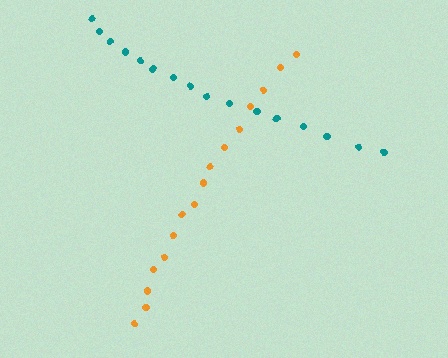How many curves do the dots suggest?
There are 2 distinct paths.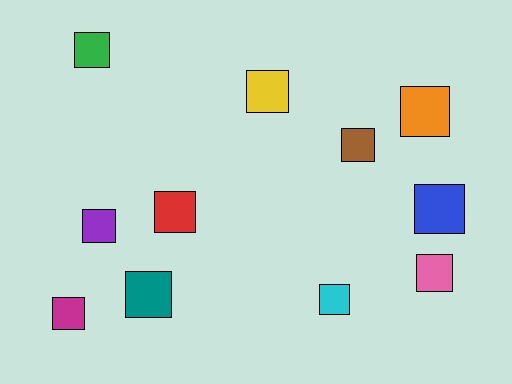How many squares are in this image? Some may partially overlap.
There are 11 squares.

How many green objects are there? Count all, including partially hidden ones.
There is 1 green object.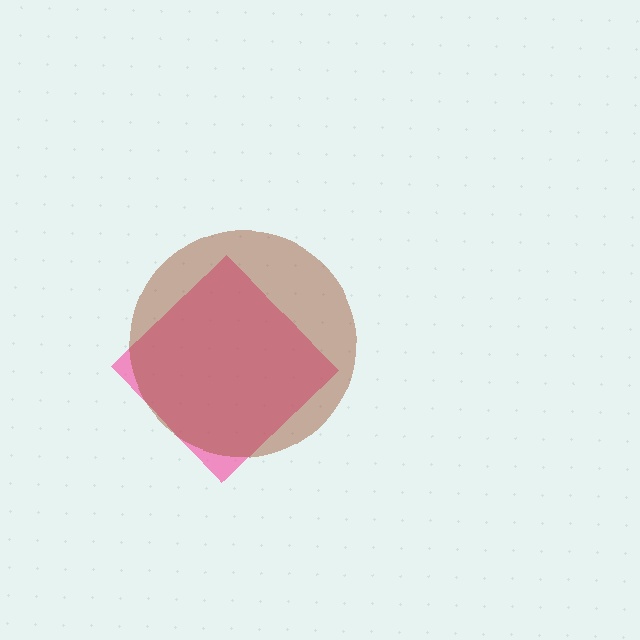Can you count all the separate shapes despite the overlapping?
Yes, there are 2 separate shapes.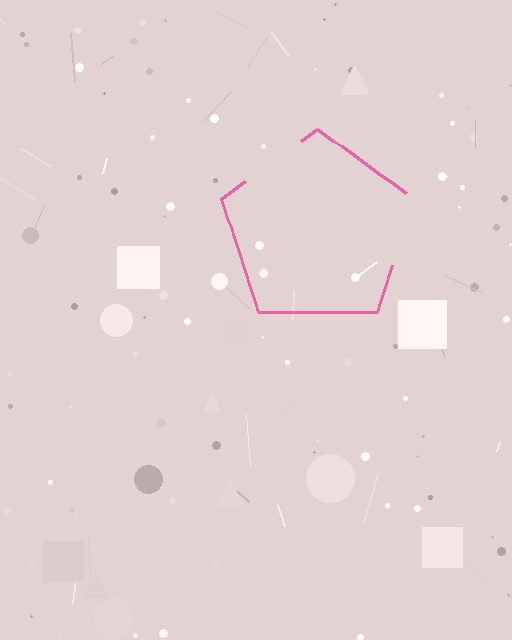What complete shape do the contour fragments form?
The contour fragments form a pentagon.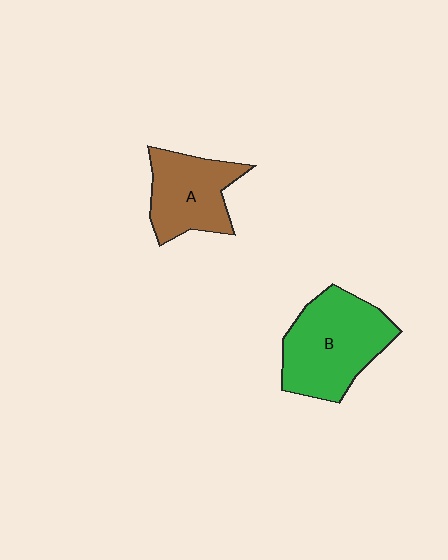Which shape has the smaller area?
Shape A (brown).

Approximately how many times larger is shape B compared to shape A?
Approximately 1.4 times.